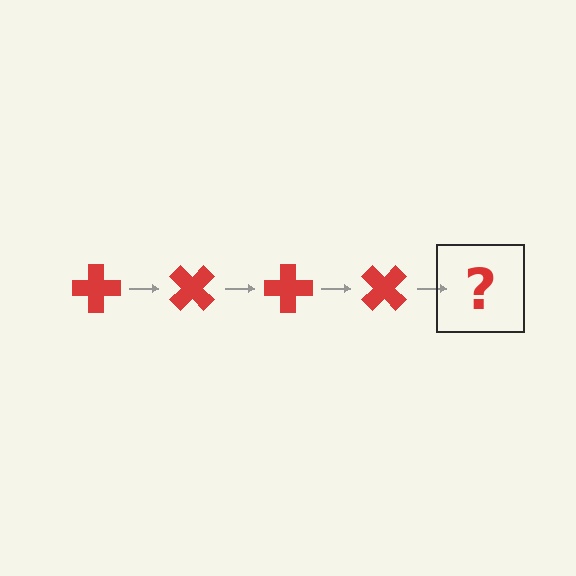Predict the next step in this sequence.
The next step is a red cross rotated 180 degrees.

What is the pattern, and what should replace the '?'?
The pattern is that the cross rotates 45 degrees each step. The '?' should be a red cross rotated 180 degrees.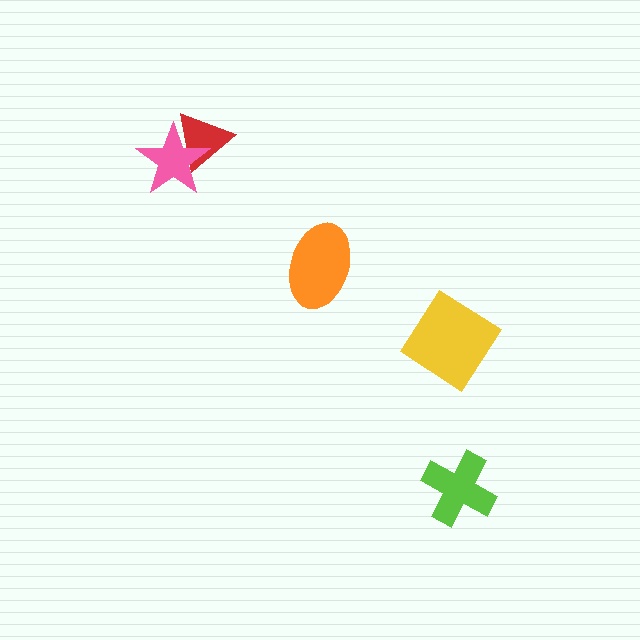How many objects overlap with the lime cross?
0 objects overlap with the lime cross.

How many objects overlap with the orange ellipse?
0 objects overlap with the orange ellipse.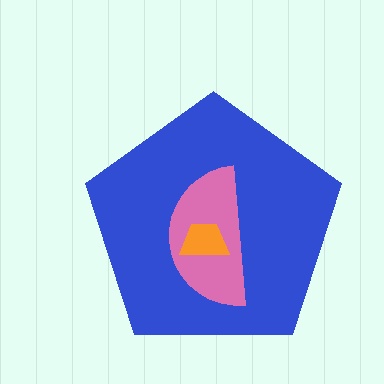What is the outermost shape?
The blue pentagon.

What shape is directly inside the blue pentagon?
The pink semicircle.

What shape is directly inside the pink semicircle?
The orange trapezoid.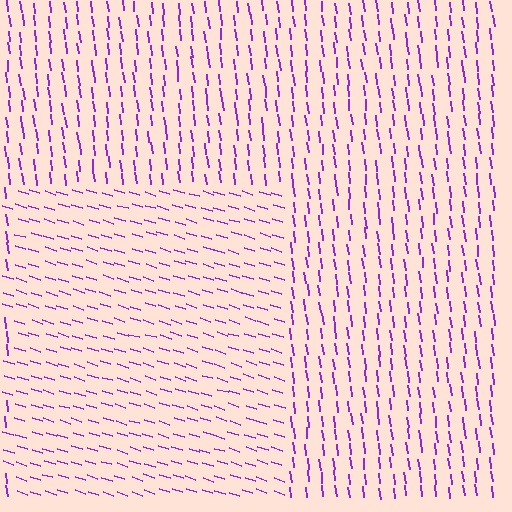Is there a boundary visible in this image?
Yes, there is a texture boundary formed by a change in line orientation.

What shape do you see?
I see a rectangle.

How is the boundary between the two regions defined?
The boundary is defined purely by a change in line orientation (approximately 65 degrees difference). All lines are the same color and thickness.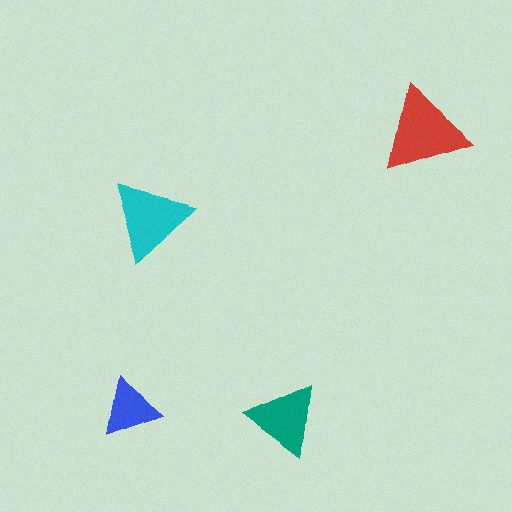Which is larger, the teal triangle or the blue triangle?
The teal one.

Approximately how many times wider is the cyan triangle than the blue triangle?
About 1.5 times wider.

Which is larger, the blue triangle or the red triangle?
The red one.